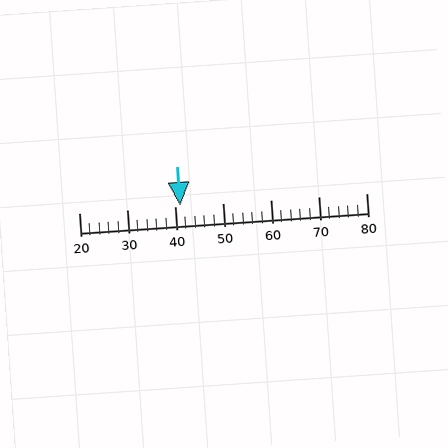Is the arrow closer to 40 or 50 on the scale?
The arrow is closer to 40.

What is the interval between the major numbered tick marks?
The major tick marks are spaced 10 units apart.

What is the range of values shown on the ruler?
The ruler shows values from 20 to 80.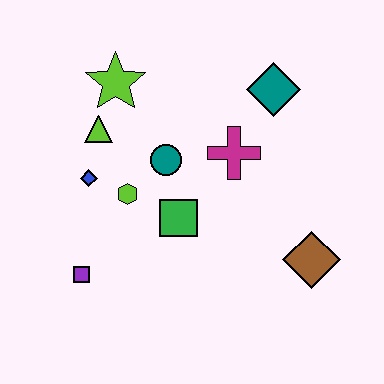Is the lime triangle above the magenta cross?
Yes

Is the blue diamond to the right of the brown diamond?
No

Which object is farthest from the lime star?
The brown diamond is farthest from the lime star.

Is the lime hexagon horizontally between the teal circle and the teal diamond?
No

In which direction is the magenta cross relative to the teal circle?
The magenta cross is to the right of the teal circle.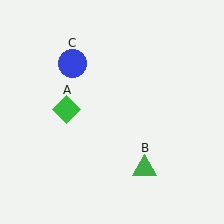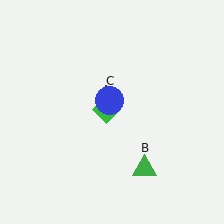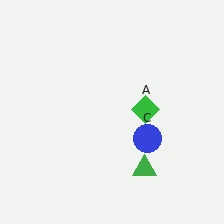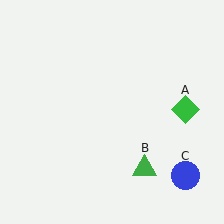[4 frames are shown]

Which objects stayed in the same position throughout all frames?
Green triangle (object B) remained stationary.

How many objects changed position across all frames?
2 objects changed position: green diamond (object A), blue circle (object C).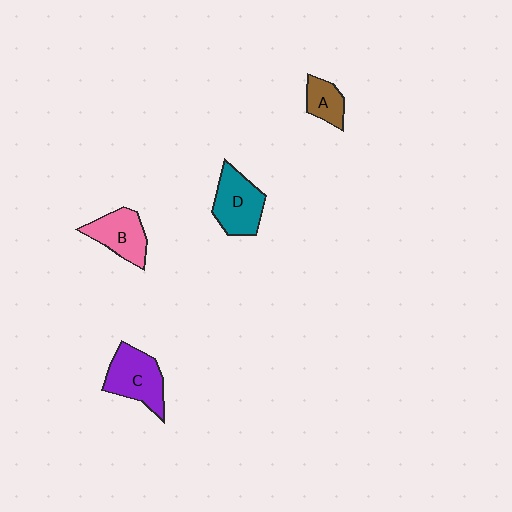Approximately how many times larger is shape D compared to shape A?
Approximately 1.8 times.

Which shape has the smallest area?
Shape A (brown).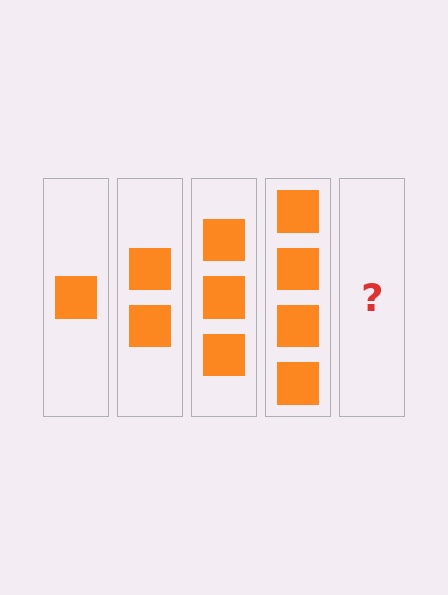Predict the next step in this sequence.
The next step is 5 squares.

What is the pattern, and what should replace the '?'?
The pattern is that each step adds one more square. The '?' should be 5 squares.